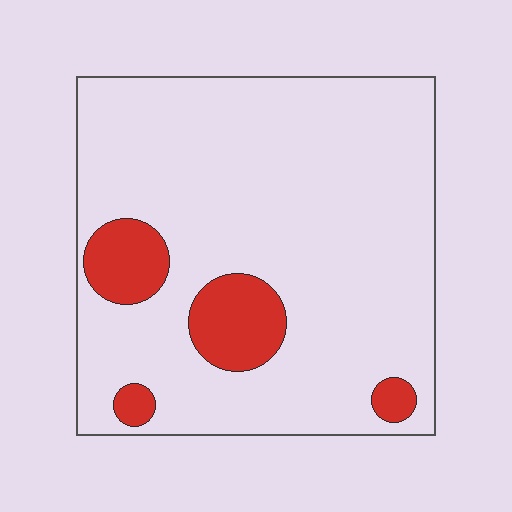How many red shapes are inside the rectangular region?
4.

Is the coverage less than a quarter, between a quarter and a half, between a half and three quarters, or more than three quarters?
Less than a quarter.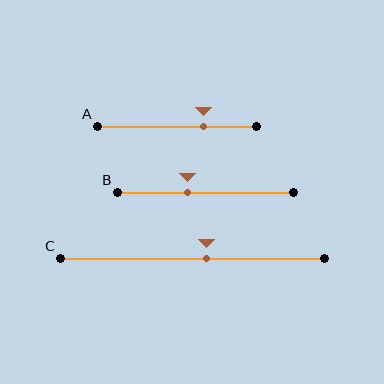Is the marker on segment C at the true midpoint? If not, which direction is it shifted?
No, the marker on segment C is shifted to the right by about 5% of the segment length.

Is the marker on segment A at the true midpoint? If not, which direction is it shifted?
No, the marker on segment A is shifted to the right by about 16% of the segment length.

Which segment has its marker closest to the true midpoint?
Segment C has its marker closest to the true midpoint.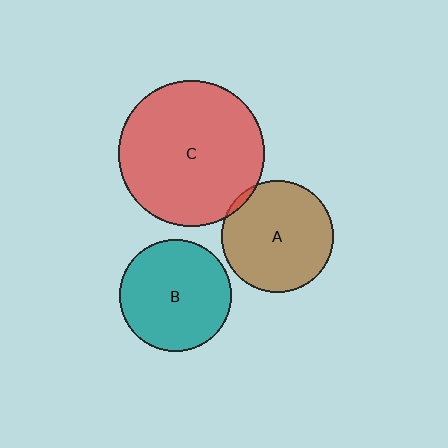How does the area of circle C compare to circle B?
Approximately 1.7 times.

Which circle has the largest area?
Circle C (red).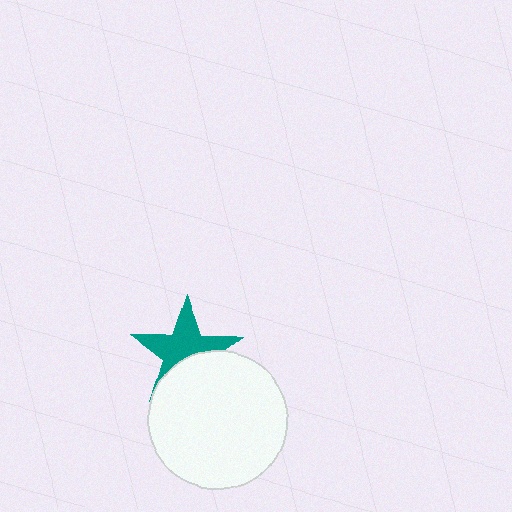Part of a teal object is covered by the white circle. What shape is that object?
It is a star.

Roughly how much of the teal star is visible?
About half of it is visible (roughly 61%).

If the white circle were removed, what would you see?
You would see the complete teal star.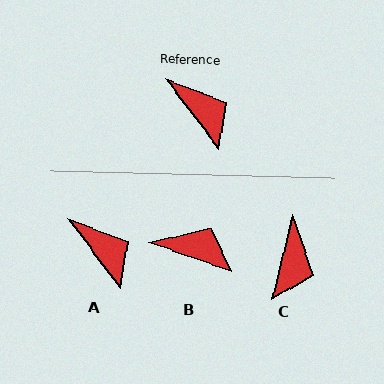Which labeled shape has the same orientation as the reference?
A.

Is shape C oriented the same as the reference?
No, it is off by about 51 degrees.